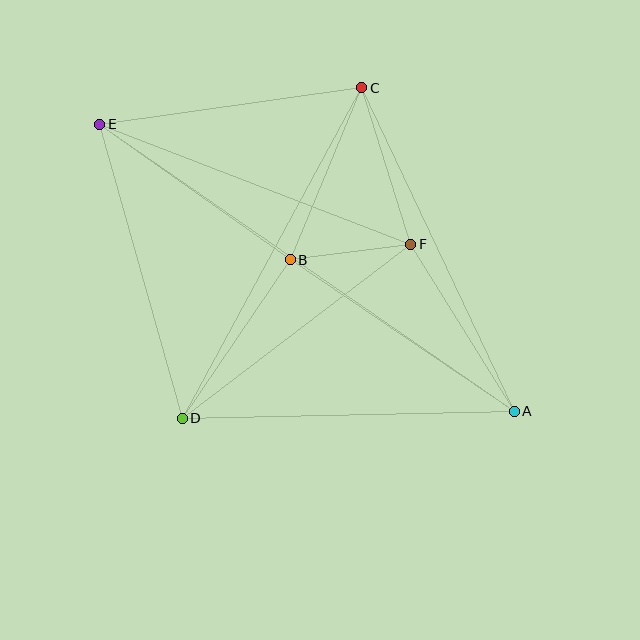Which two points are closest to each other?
Points B and F are closest to each other.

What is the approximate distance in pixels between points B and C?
The distance between B and C is approximately 186 pixels.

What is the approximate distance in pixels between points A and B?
The distance between A and B is approximately 270 pixels.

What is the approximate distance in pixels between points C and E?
The distance between C and E is approximately 265 pixels.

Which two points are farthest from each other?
Points A and E are farthest from each other.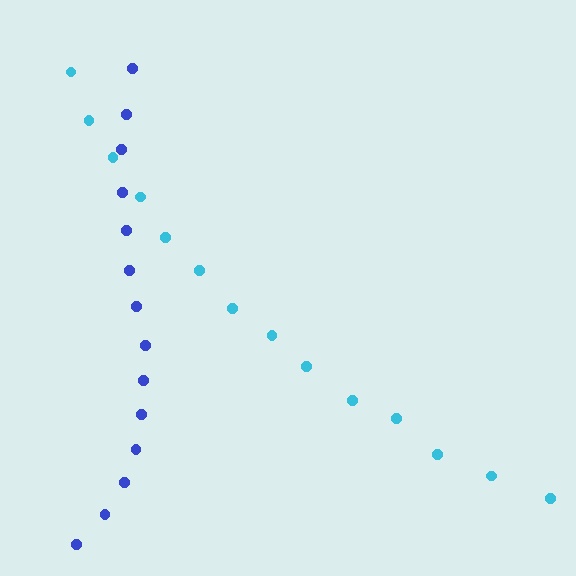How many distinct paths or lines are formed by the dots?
There are 2 distinct paths.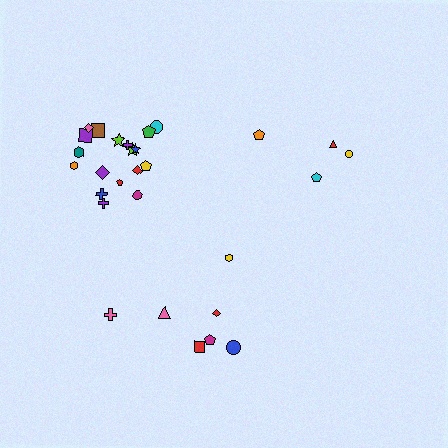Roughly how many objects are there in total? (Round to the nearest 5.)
Roughly 30 objects in total.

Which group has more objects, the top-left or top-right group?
The top-left group.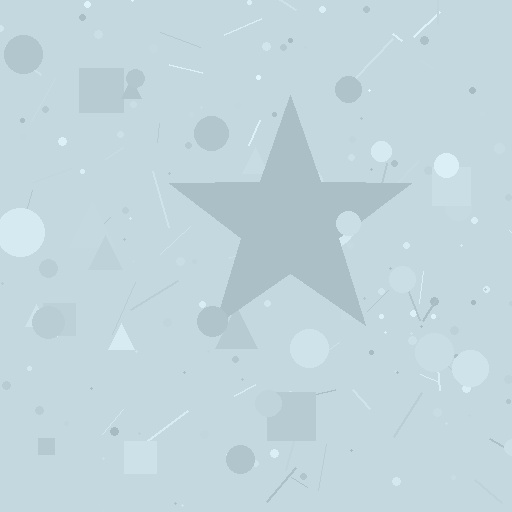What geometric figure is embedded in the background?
A star is embedded in the background.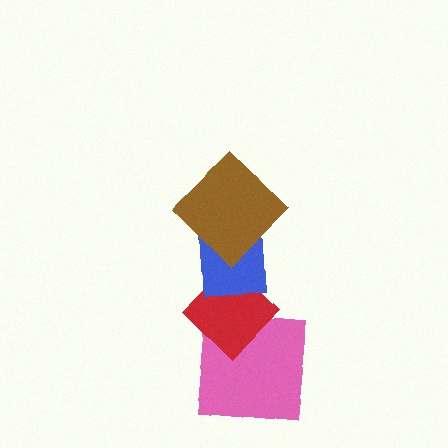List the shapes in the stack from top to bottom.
From top to bottom: the brown diamond, the blue square, the red diamond, the pink square.